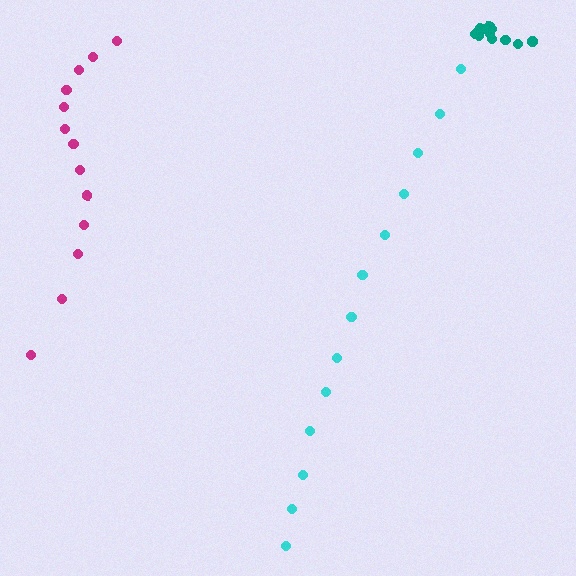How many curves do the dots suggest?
There are 3 distinct paths.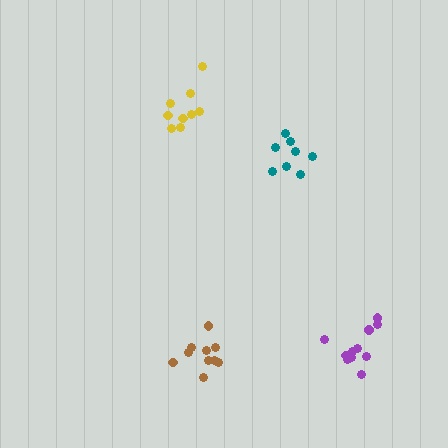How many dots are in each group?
Group 1: 9 dots, Group 2: 8 dots, Group 3: 11 dots, Group 4: 10 dots (38 total).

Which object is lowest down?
The brown cluster is bottommost.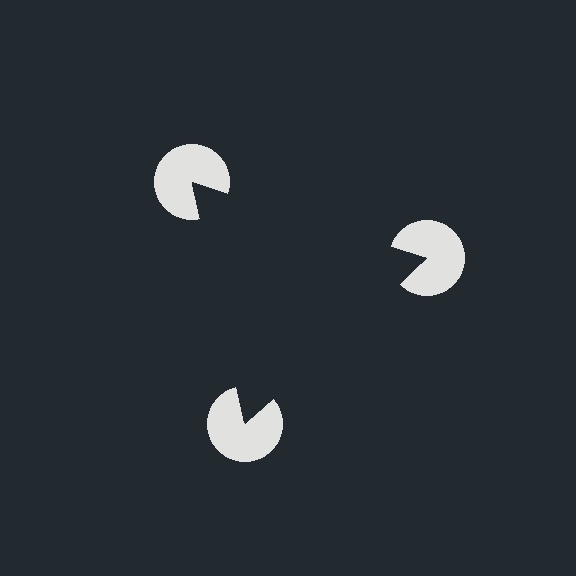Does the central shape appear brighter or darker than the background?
It typically appears slightly darker than the background, even though no actual brightness change is drawn.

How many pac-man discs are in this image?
There are 3 — one at each vertex of the illusory triangle.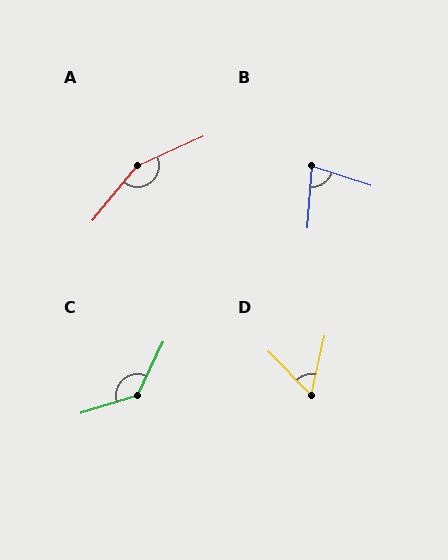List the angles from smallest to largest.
D (57°), B (76°), C (133°), A (153°).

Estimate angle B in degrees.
Approximately 76 degrees.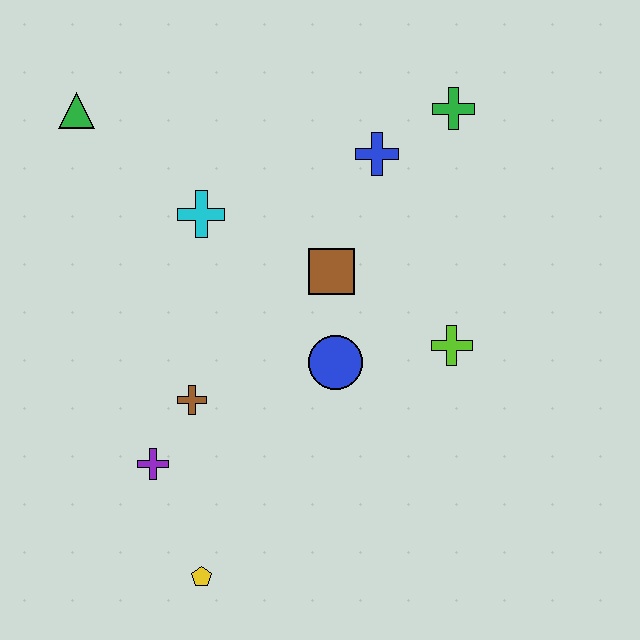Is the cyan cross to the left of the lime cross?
Yes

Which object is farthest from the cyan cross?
The yellow pentagon is farthest from the cyan cross.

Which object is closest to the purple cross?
The brown cross is closest to the purple cross.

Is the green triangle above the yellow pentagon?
Yes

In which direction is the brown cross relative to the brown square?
The brown cross is to the left of the brown square.